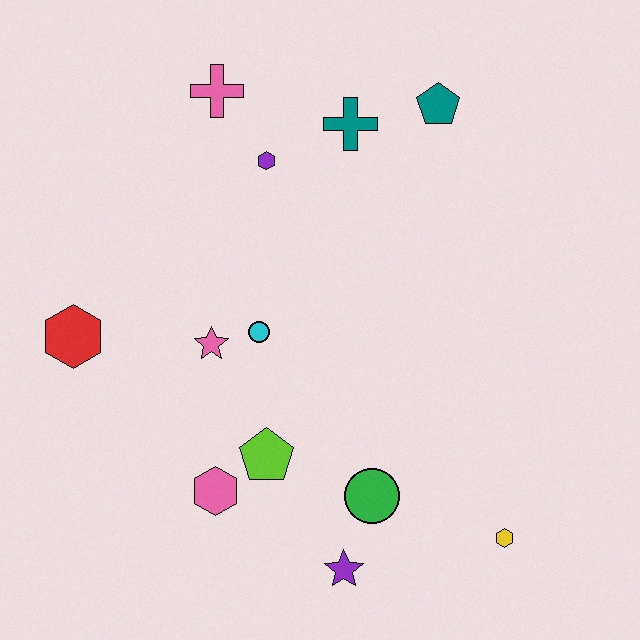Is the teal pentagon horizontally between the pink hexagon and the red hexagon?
No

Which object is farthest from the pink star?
The yellow hexagon is farthest from the pink star.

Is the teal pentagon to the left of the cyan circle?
No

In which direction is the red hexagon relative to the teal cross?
The red hexagon is to the left of the teal cross.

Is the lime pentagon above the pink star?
No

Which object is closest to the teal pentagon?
The teal cross is closest to the teal pentagon.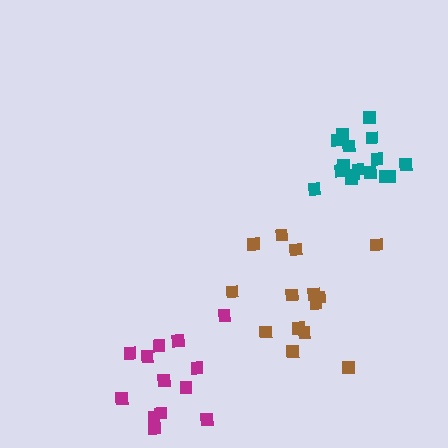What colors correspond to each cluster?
The clusters are colored: magenta, teal, brown.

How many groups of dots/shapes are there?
There are 3 groups.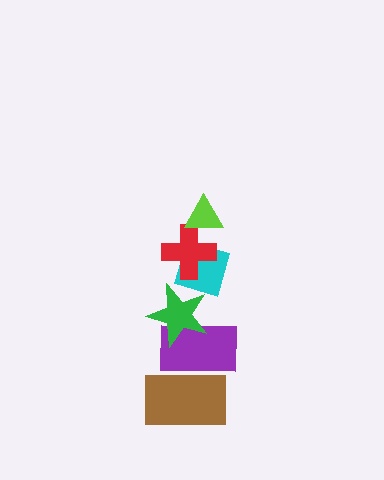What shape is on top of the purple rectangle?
The green star is on top of the purple rectangle.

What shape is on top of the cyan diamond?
The red cross is on top of the cyan diamond.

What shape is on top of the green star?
The cyan diamond is on top of the green star.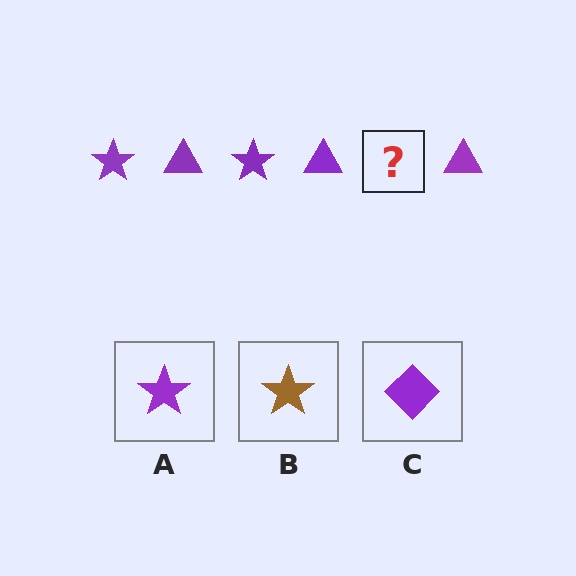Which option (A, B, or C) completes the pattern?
A.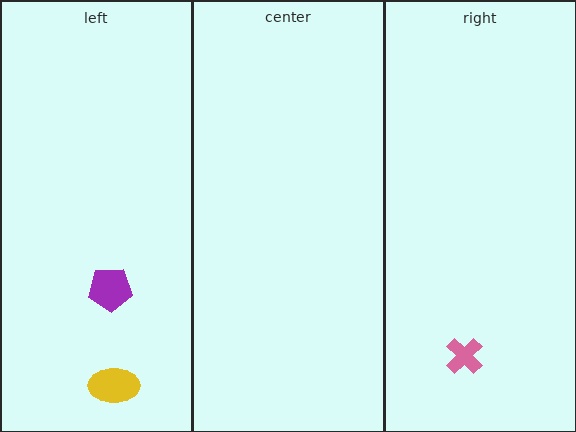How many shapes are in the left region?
2.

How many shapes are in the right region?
1.